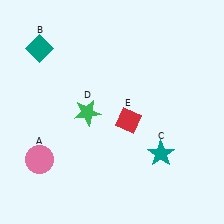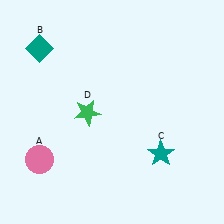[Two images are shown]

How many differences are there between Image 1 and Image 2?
There is 1 difference between the two images.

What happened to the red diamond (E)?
The red diamond (E) was removed in Image 2. It was in the bottom-right area of Image 1.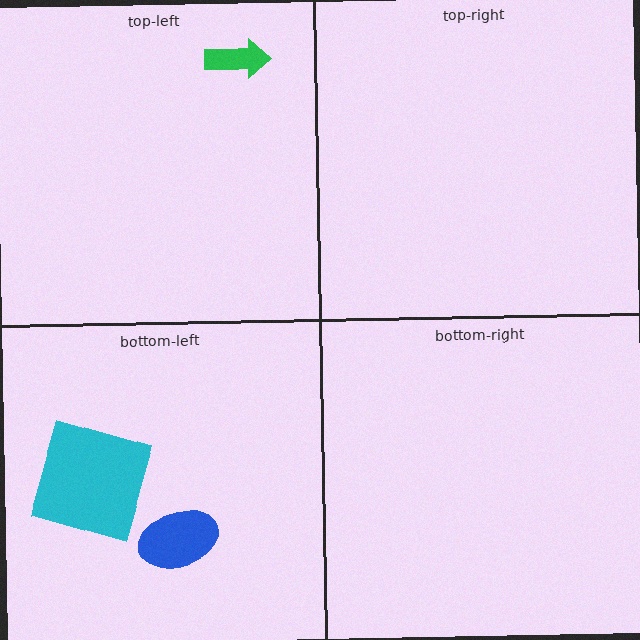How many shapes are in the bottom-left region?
2.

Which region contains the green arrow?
The top-left region.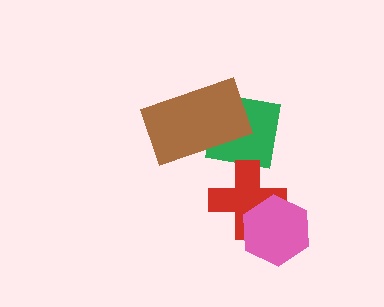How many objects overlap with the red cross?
2 objects overlap with the red cross.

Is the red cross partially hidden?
Yes, it is partially covered by another shape.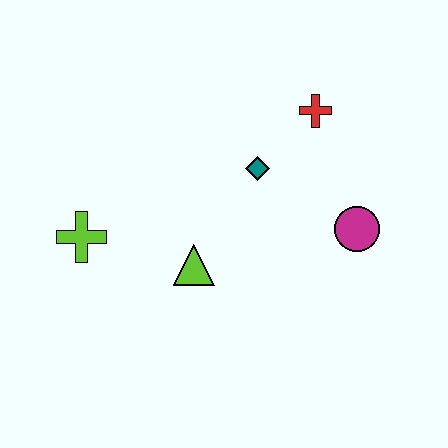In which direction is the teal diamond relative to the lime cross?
The teal diamond is to the right of the lime cross.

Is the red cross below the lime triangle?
No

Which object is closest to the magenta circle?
The teal diamond is closest to the magenta circle.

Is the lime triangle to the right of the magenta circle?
No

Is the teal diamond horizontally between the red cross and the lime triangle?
Yes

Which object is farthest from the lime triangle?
The red cross is farthest from the lime triangle.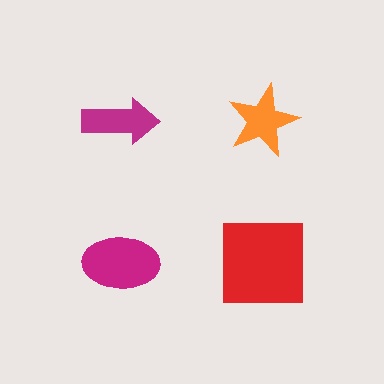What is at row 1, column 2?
An orange star.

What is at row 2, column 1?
A magenta ellipse.